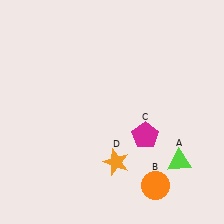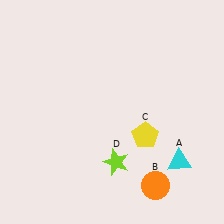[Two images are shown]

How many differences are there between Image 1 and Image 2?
There are 3 differences between the two images.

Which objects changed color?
A changed from lime to cyan. C changed from magenta to yellow. D changed from orange to lime.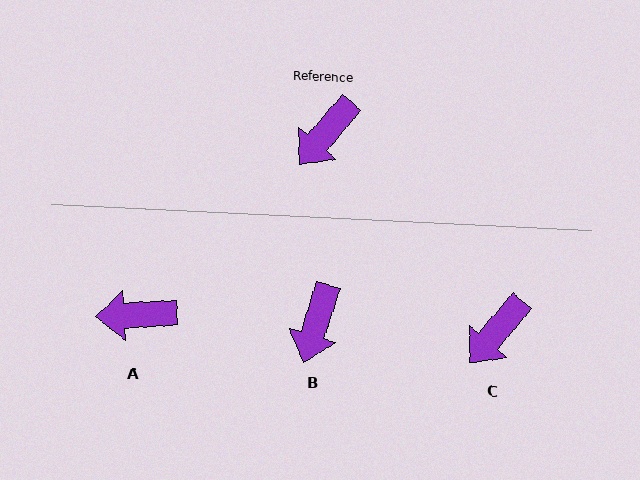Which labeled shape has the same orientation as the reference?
C.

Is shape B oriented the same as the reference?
No, it is off by about 23 degrees.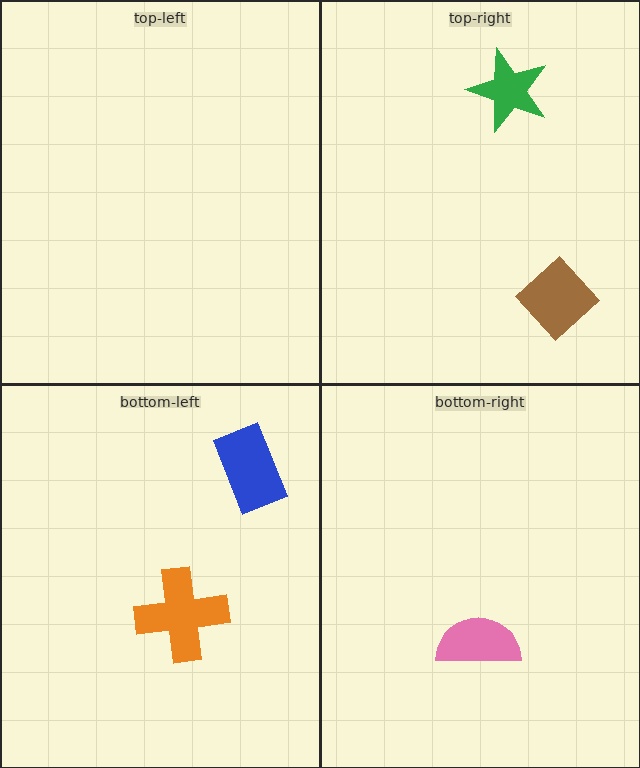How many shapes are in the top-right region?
2.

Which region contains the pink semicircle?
The bottom-right region.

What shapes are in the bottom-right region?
The pink semicircle.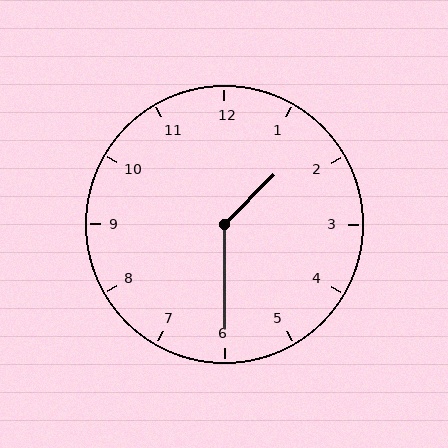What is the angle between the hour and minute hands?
Approximately 135 degrees.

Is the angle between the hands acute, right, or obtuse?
It is obtuse.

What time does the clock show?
1:30.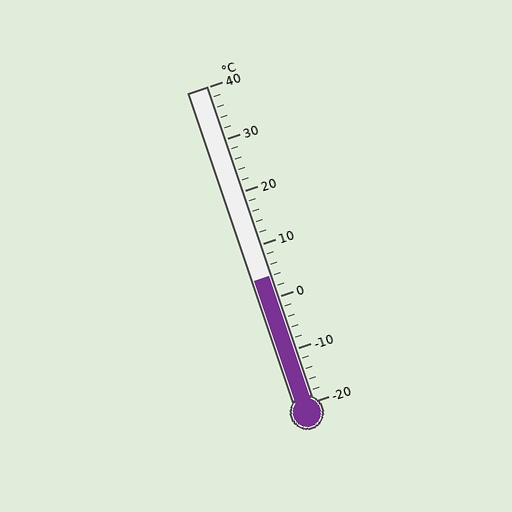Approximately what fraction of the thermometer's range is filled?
The thermometer is filled to approximately 40% of its range.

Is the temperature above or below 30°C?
The temperature is below 30°C.